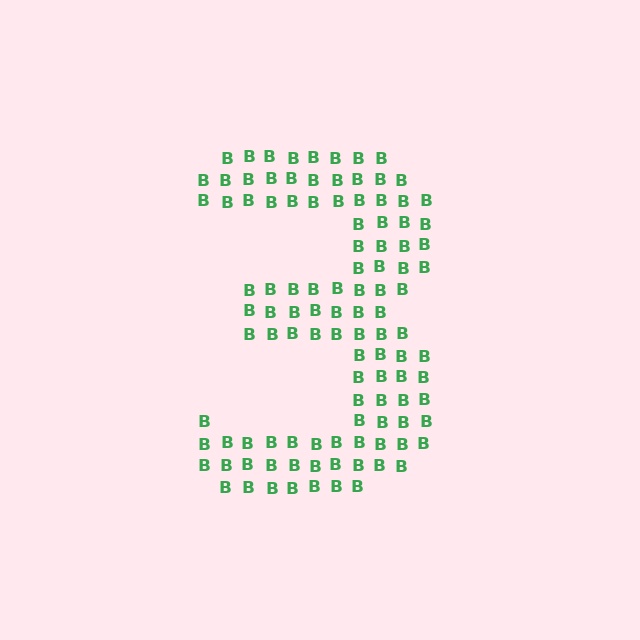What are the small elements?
The small elements are letter B's.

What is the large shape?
The large shape is the digit 3.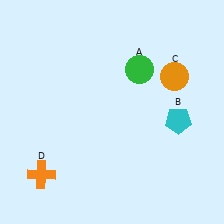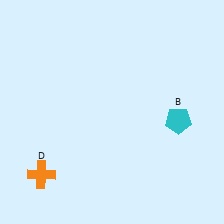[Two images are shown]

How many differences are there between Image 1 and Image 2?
There are 2 differences between the two images.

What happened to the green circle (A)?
The green circle (A) was removed in Image 2. It was in the top-right area of Image 1.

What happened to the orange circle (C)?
The orange circle (C) was removed in Image 2. It was in the top-right area of Image 1.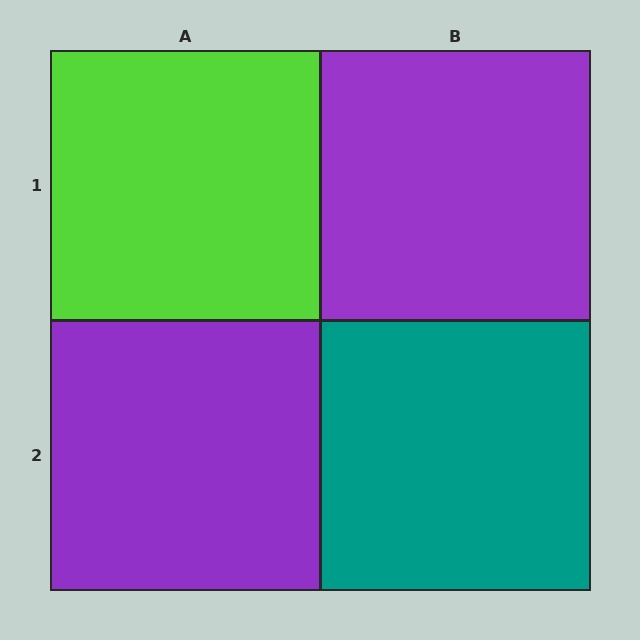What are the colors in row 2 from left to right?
Purple, teal.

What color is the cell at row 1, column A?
Lime.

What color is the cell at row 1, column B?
Purple.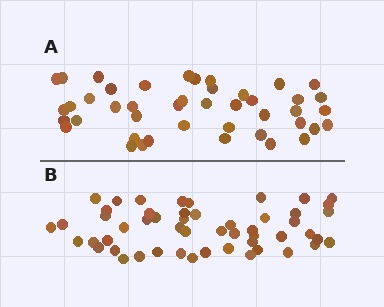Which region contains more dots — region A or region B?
Region B (the bottom region) has more dots.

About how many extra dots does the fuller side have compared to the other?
Region B has roughly 8 or so more dots than region A.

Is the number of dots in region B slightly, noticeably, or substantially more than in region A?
Region B has only slightly more — the two regions are fairly close. The ratio is roughly 1.2 to 1.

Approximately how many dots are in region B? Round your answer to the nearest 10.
About 50 dots. (The exact count is 52, which rounds to 50.)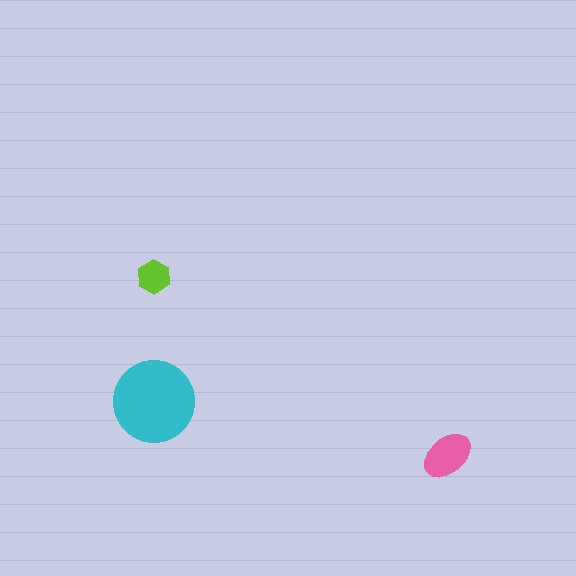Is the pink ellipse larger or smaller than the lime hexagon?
Larger.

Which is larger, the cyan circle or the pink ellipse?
The cyan circle.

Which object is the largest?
The cyan circle.